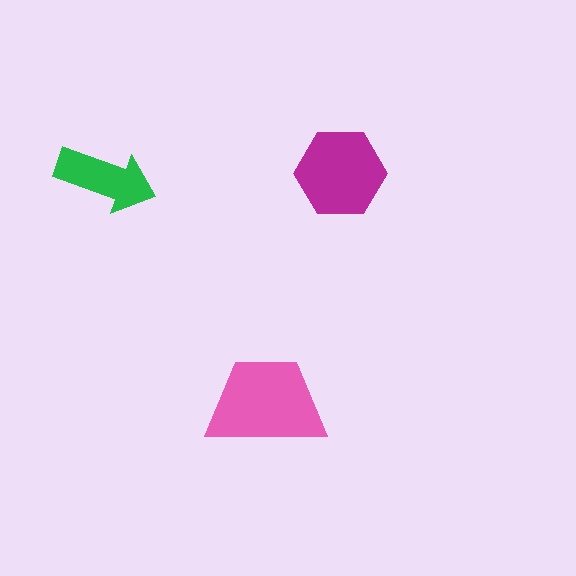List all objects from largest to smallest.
The pink trapezoid, the magenta hexagon, the green arrow.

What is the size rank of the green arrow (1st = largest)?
3rd.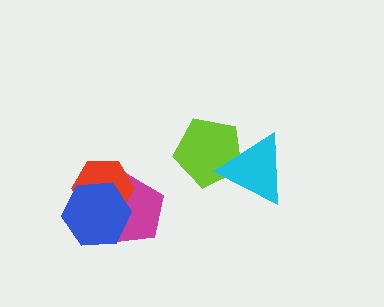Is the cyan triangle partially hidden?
No, no other shape covers it.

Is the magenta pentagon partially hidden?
Yes, it is partially covered by another shape.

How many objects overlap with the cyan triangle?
1 object overlaps with the cyan triangle.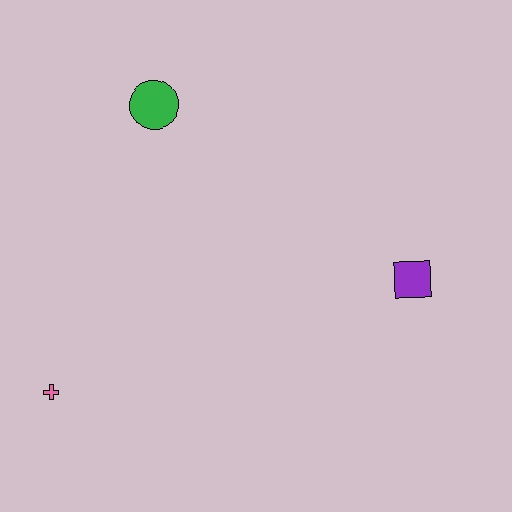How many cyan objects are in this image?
There are no cyan objects.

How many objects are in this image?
There are 3 objects.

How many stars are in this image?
There are no stars.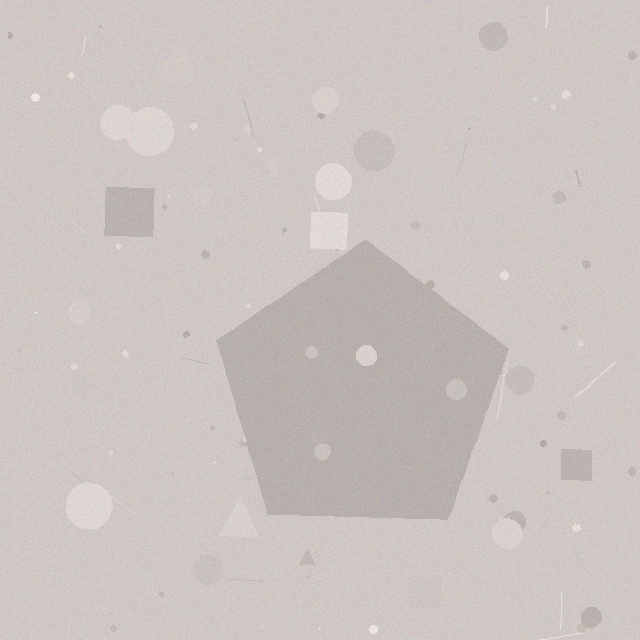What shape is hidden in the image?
A pentagon is hidden in the image.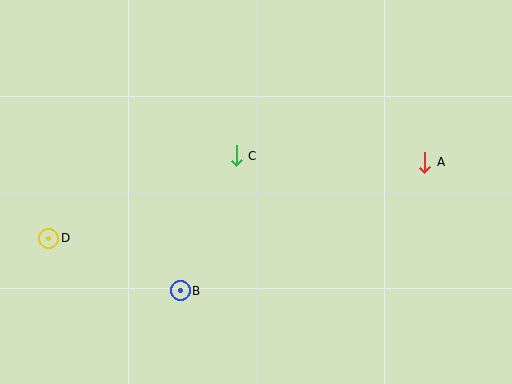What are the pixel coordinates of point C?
Point C is at (236, 156).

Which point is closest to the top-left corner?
Point D is closest to the top-left corner.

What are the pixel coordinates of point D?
Point D is at (49, 238).